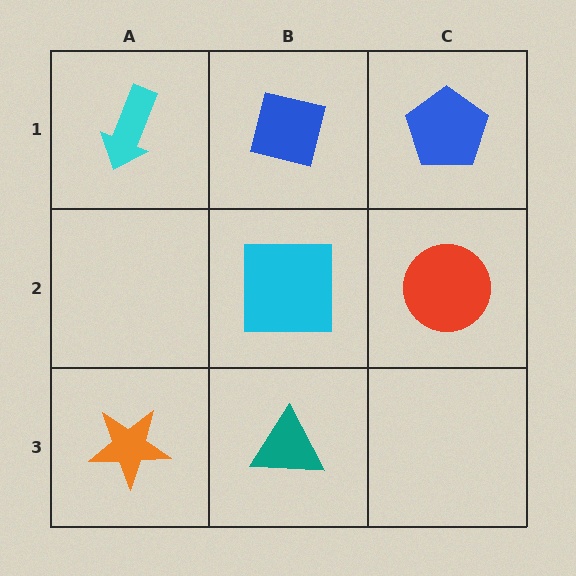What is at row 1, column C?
A blue pentagon.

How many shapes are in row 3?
2 shapes.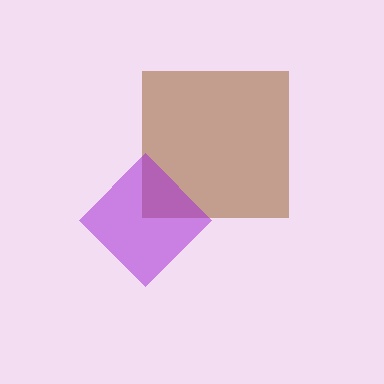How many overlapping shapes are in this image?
There are 2 overlapping shapes in the image.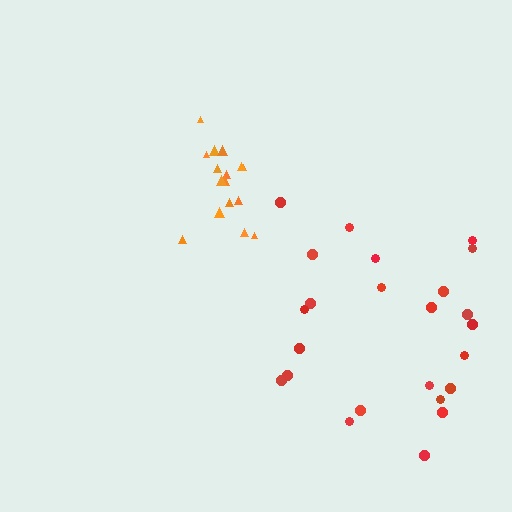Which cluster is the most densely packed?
Orange.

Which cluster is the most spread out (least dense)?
Red.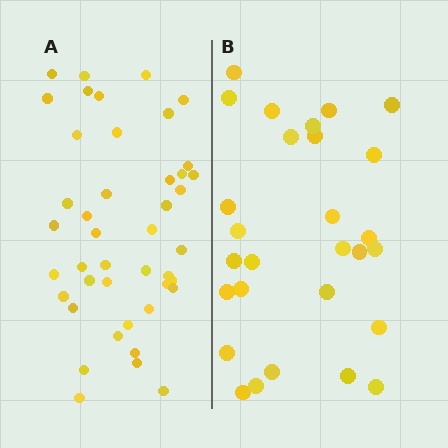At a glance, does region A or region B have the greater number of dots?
Region A (the left region) has more dots.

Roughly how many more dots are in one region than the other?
Region A has approximately 15 more dots than region B.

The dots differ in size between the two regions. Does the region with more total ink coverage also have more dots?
No. Region B has more total ink coverage because its dots are larger, but region A actually contains more individual dots. Total area can be misleading — the number of items is what matters here.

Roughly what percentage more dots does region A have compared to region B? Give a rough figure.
About 55% more.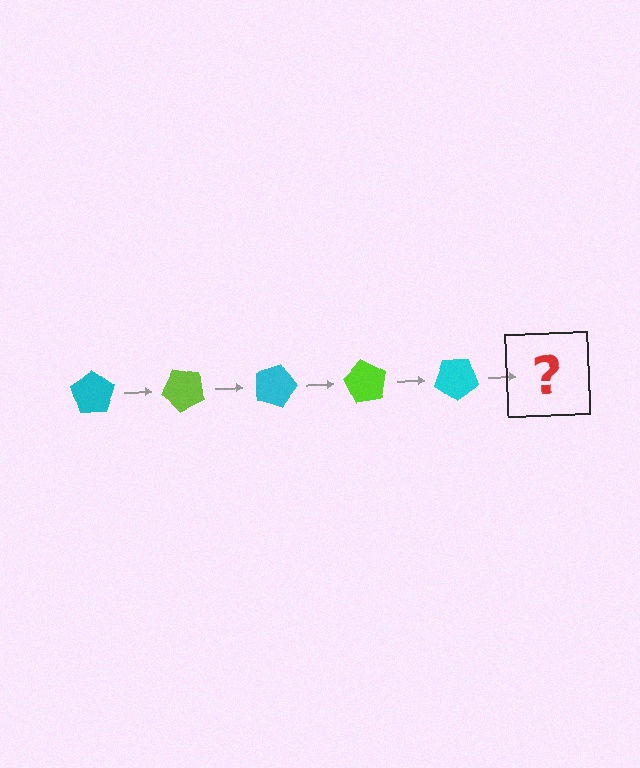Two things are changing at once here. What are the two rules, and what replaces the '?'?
The two rules are that it rotates 45 degrees each step and the color cycles through cyan and lime. The '?' should be a lime pentagon, rotated 225 degrees from the start.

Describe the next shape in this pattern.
It should be a lime pentagon, rotated 225 degrees from the start.